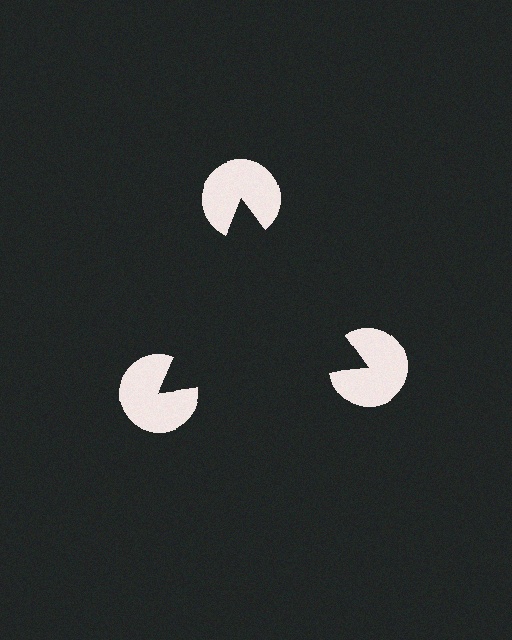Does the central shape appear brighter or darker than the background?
It typically appears slightly darker than the background, even though no actual brightness change is drawn.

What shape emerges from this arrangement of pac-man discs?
An illusory triangle — its edges are inferred from the aligned wedge cuts in the pac-man discs, not physically drawn.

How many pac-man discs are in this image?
There are 3 — one at each vertex of the illusory triangle.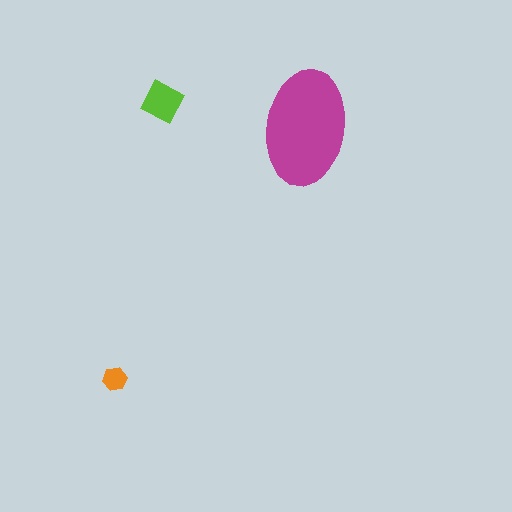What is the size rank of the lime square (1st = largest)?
2nd.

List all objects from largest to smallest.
The magenta ellipse, the lime square, the orange hexagon.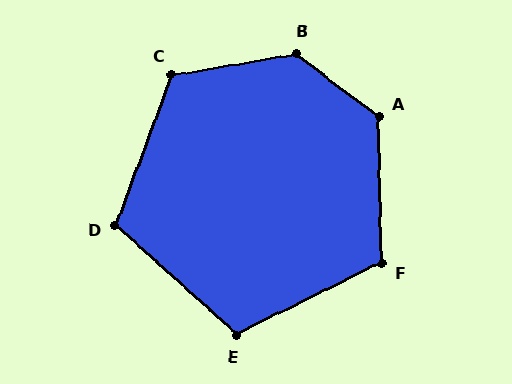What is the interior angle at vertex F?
Approximately 115 degrees (obtuse).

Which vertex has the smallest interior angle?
E, at approximately 111 degrees.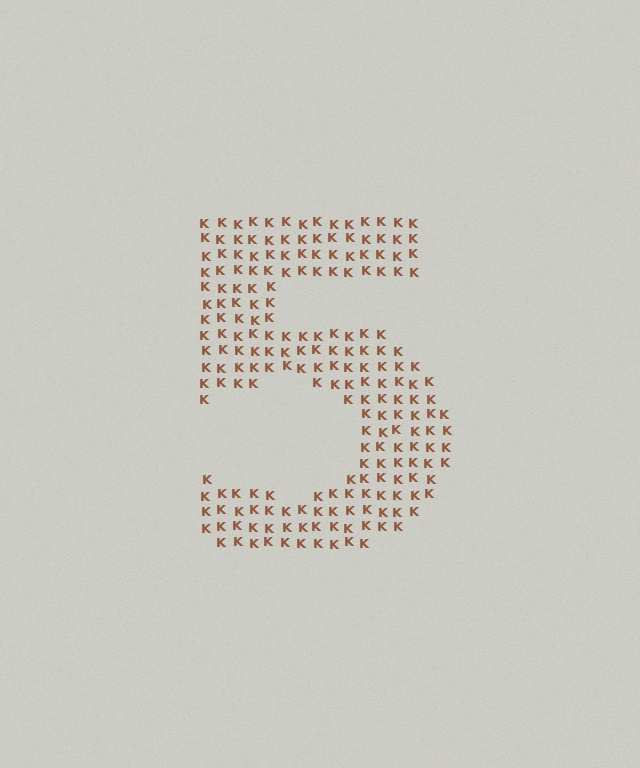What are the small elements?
The small elements are letter K's.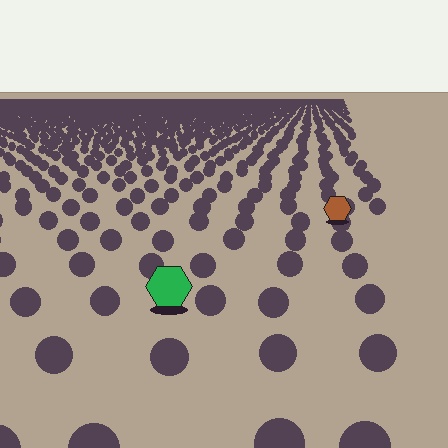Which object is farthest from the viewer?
The brown hexagon is farthest from the viewer. It appears smaller and the ground texture around it is denser.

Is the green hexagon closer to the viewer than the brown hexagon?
Yes. The green hexagon is closer — you can tell from the texture gradient: the ground texture is coarser near it.